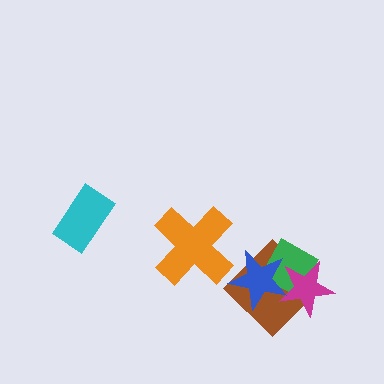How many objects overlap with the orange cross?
0 objects overlap with the orange cross.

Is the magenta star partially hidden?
Yes, it is partially covered by another shape.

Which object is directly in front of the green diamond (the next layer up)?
The magenta star is directly in front of the green diamond.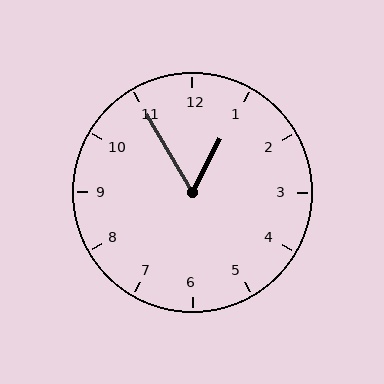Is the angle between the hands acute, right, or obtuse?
It is acute.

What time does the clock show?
12:55.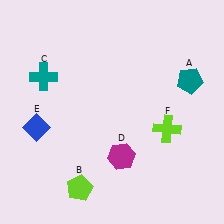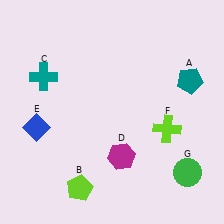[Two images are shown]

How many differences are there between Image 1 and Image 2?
There is 1 difference between the two images.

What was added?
A green circle (G) was added in Image 2.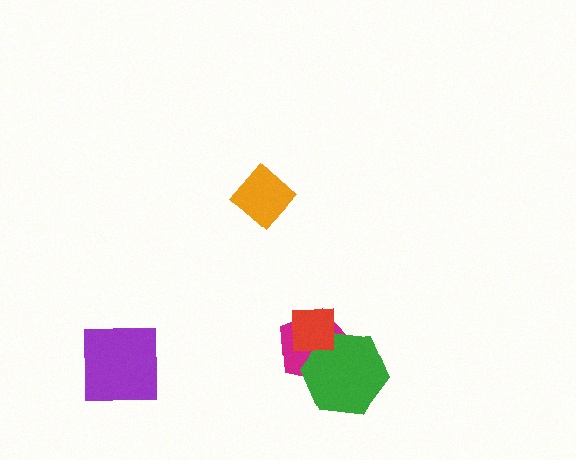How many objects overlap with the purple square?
0 objects overlap with the purple square.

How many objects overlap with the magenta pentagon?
2 objects overlap with the magenta pentagon.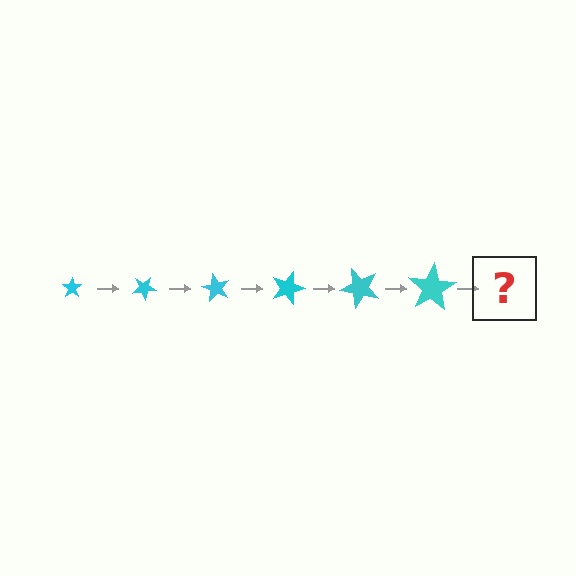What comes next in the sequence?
The next element should be a star, larger than the previous one and rotated 180 degrees from the start.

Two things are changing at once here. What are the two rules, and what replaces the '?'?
The two rules are that the star grows larger each step and it rotates 30 degrees each step. The '?' should be a star, larger than the previous one and rotated 180 degrees from the start.